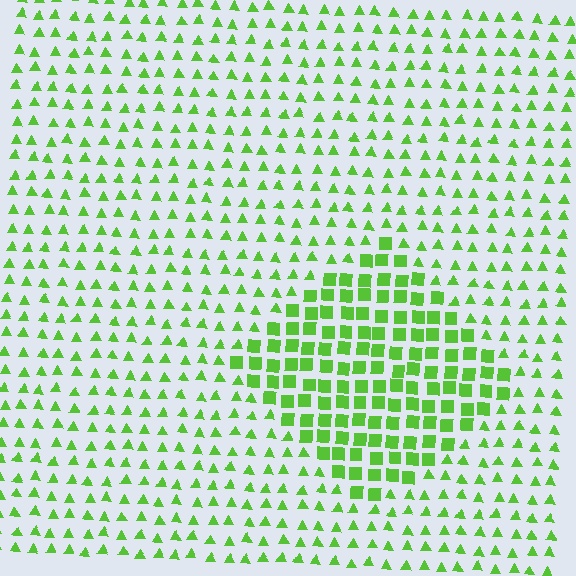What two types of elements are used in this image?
The image uses squares inside the diamond region and triangles outside it.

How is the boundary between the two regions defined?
The boundary is defined by a change in element shape: squares inside vs. triangles outside. All elements share the same color and spacing.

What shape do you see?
I see a diamond.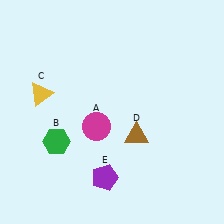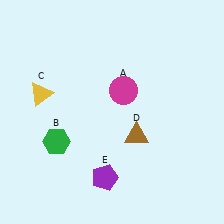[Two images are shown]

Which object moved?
The magenta circle (A) moved up.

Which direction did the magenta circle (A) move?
The magenta circle (A) moved up.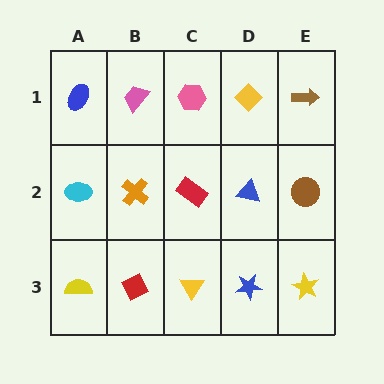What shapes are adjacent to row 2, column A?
A blue ellipse (row 1, column A), a yellow semicircle (row 3, column A), an orange cross (row 2, column B).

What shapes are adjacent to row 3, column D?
A blue triangle (row 2, column D), a yellow triangle (row 3, column C), a yellow star (row 3, column E).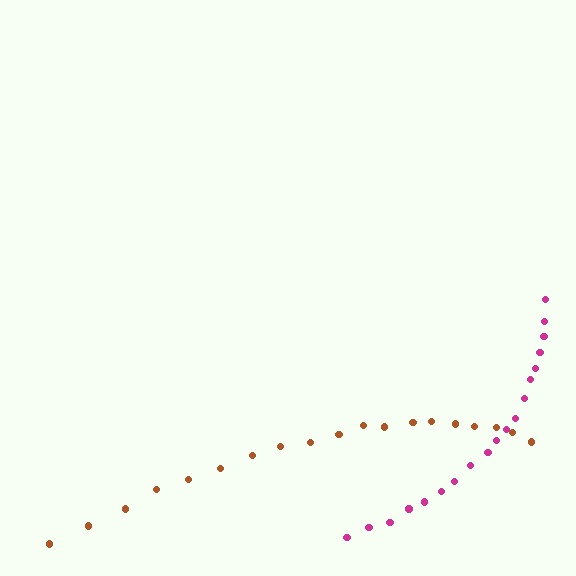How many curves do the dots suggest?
There are 2 distinct paths.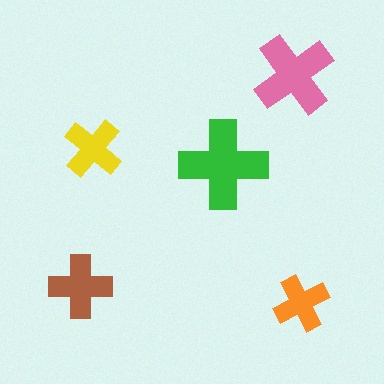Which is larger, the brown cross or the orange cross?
The brown one.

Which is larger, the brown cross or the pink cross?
The pink one.